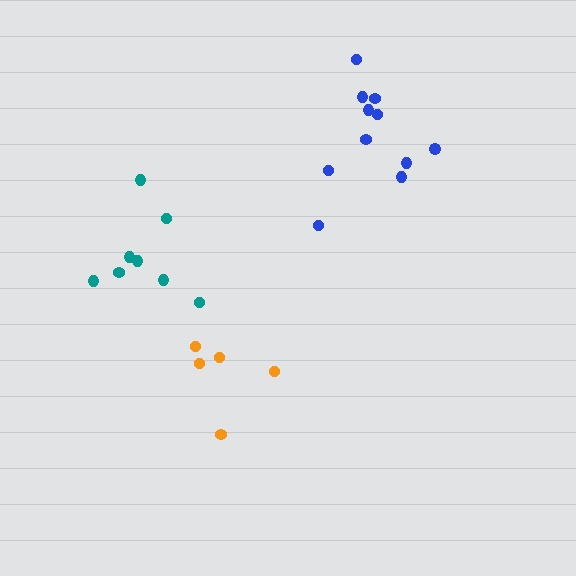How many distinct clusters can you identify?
There are 3 distinct clusters.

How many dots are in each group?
Group 1: 5 dots, Group 2: 8 dots, Group 3: 11 dots (24 total).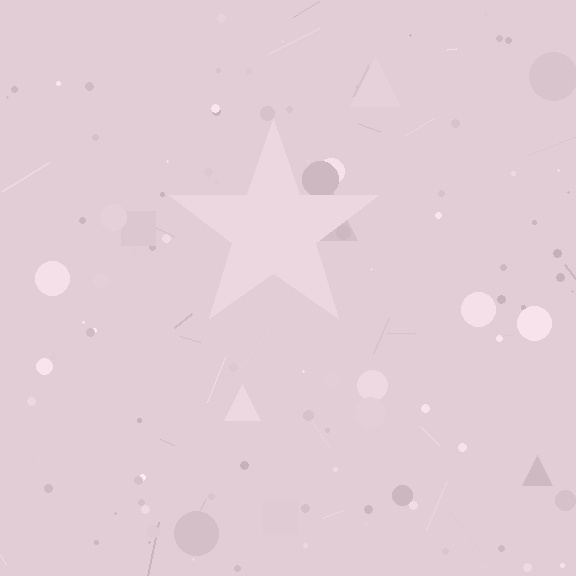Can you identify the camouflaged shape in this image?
The camouflaged shape is a star.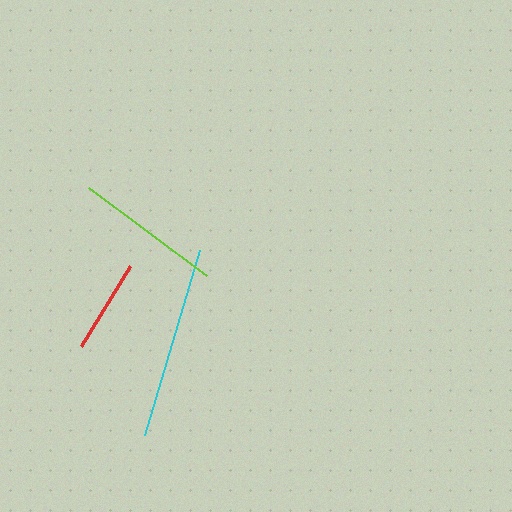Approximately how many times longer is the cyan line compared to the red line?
The cyan line is approximately 2.1 times the length of the red line.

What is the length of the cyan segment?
The cyan segment is approximately 194 pixels long.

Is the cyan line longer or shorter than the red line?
The cyan line is longer than the red line.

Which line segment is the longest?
The cyan line is the longest at approximately 194 pixels.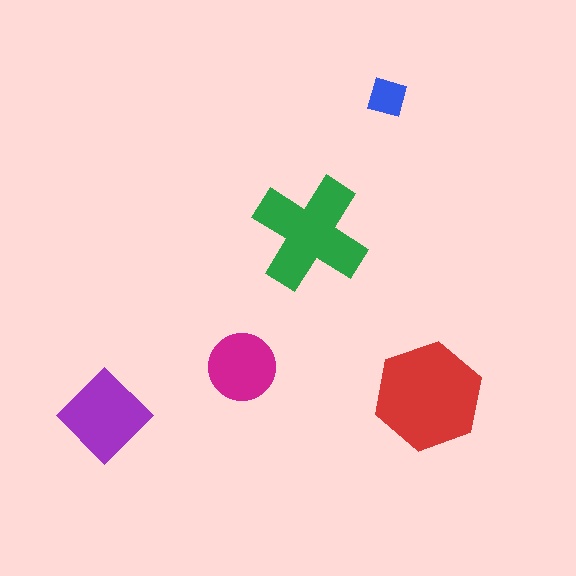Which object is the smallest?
The blue square.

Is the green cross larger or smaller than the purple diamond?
Larger.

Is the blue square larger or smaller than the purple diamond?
Smaller.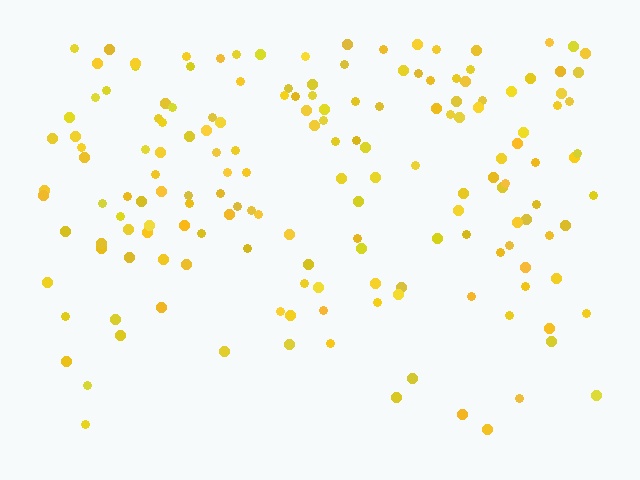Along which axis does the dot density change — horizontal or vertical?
Vertical.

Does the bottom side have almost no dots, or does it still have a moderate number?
Still a moderate number, just noticeably fewer than the top.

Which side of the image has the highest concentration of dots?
The top.